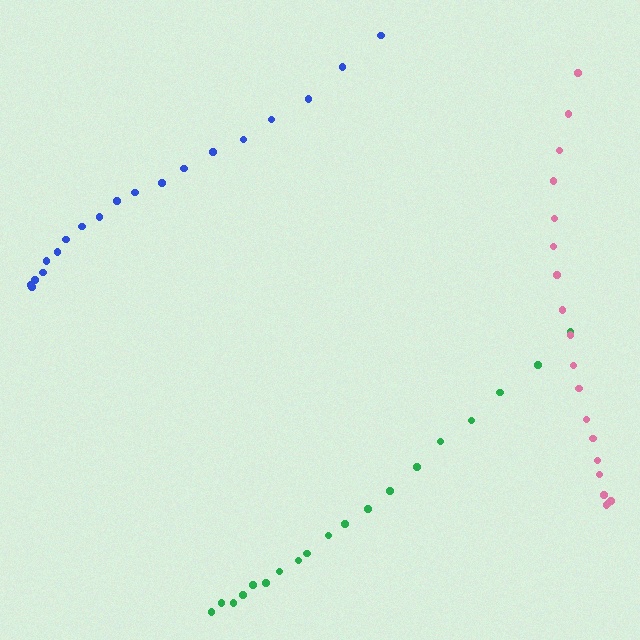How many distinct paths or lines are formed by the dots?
There are 3 distinct paths.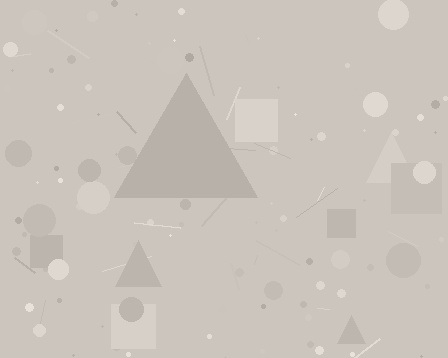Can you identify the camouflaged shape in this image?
The camouflaged shape is a triangle.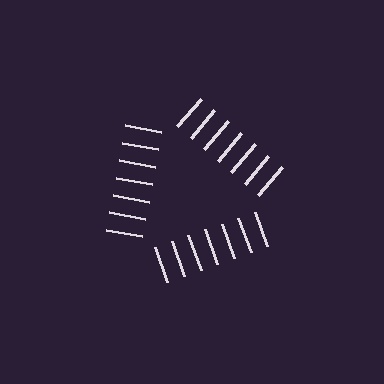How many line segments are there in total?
21 — 7 along each of the 3 edges.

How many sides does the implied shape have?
3 sides — the line-ends trace a triangle.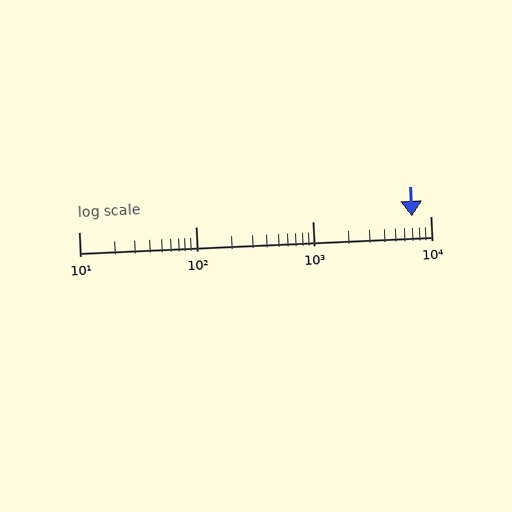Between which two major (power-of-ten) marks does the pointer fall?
The pointer is between 1000 and 10000.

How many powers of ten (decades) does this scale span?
The scale spans 3 decades, from 10 to 10000.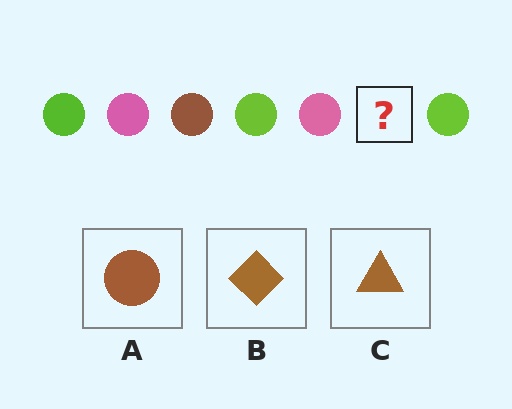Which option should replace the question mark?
Option A.